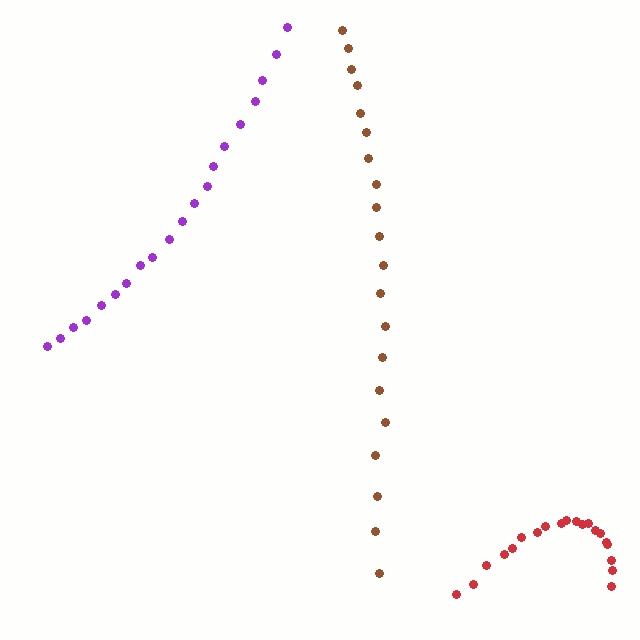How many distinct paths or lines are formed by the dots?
There are 3 distinct paths.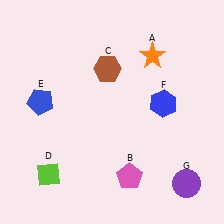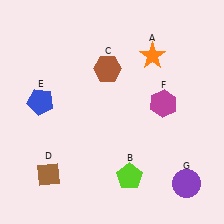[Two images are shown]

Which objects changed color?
B changed from pink to lime. D changed from lime to brown. F changed from blue to magenta.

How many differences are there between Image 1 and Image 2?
There are 3 differences between the two images.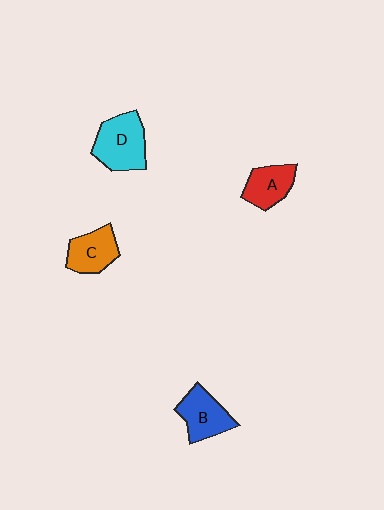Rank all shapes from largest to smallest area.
From largest to smallest: D (cyan), B (blue), C (orange), A (red).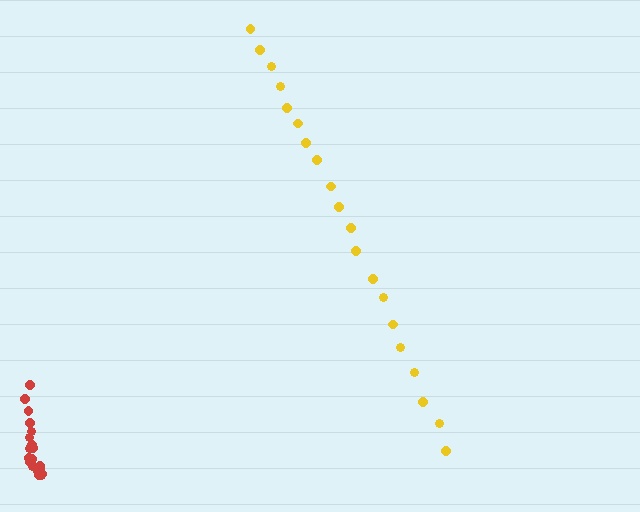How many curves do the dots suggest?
There are 2 distinct paths.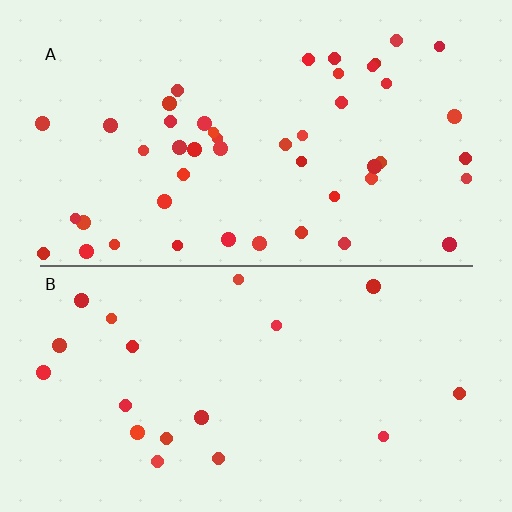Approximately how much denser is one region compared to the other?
Approximately 2.5× — region A over region B.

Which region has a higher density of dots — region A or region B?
A (the top).